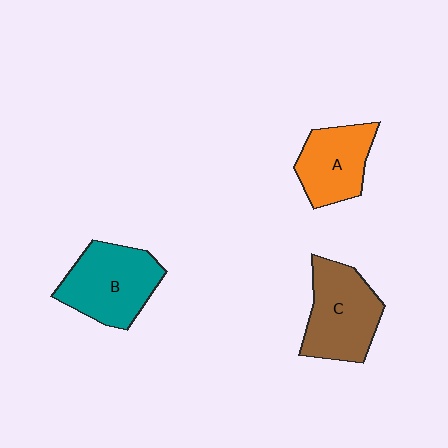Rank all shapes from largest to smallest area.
From largest to smallest: B (teal), C (brown), A (orange).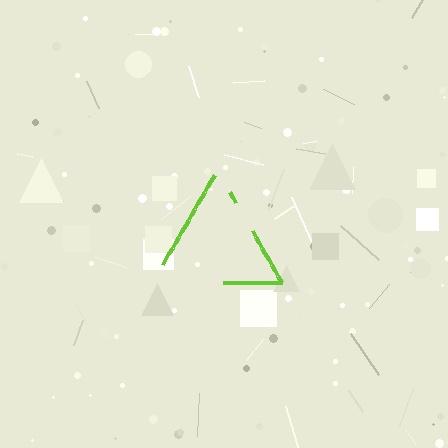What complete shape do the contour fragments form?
The contour fragments form a triangle.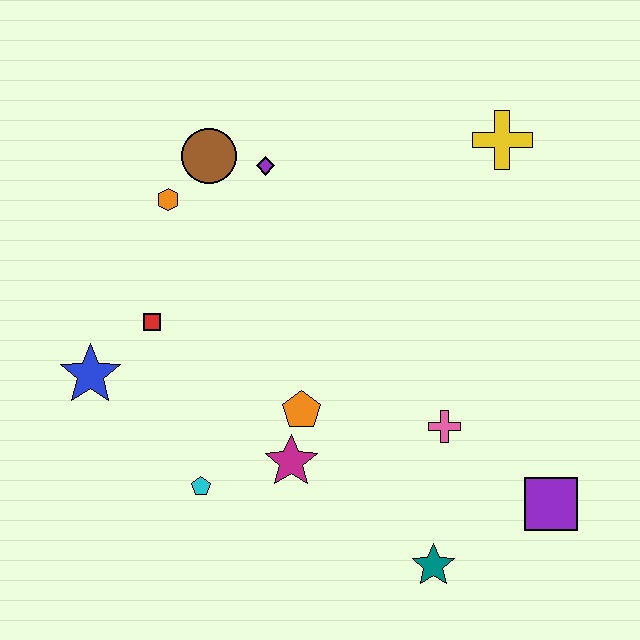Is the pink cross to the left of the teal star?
No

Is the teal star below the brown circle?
Yes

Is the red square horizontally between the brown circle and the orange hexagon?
No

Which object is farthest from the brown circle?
The purple square is farthest from the brown circle.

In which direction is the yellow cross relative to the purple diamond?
The yellow cross is to the right of the purple diamond.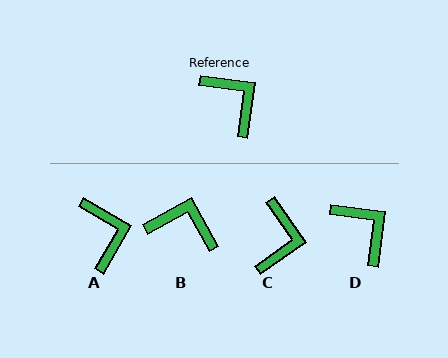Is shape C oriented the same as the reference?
No, it is off by about 47 degrees.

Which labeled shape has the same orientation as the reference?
D.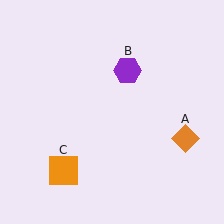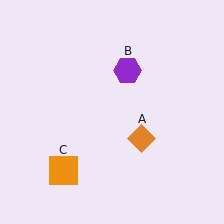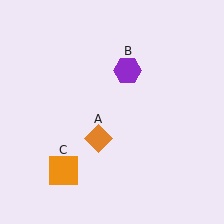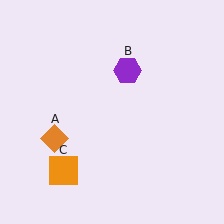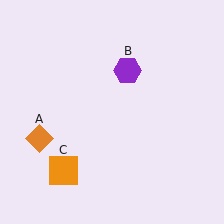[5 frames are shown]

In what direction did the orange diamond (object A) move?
The orange diamond (object A) moved left.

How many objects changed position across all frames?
1 object changed position: orange diamond (object A).